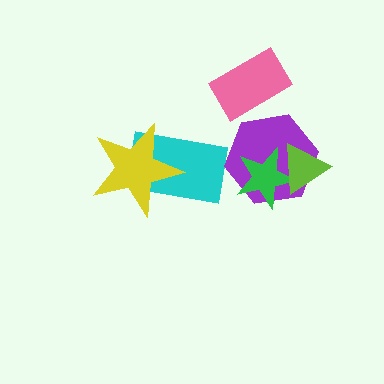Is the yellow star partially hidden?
No, no other shape covers it.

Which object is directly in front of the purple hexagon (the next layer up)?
The green star is directly in front of the purple hexagon.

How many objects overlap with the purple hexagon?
2 objects overlap with the purple hexagon.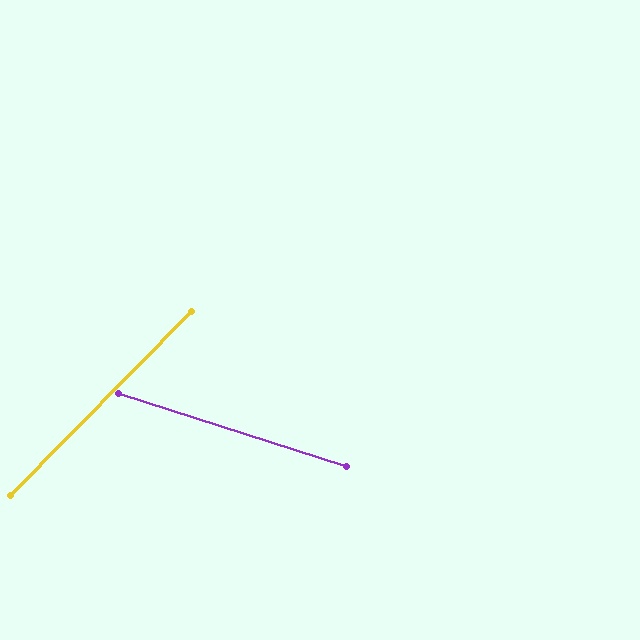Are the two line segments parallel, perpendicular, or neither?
Neither parallel nor perpendicular — they differ by about 63°.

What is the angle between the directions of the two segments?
Approximately 63 degrees.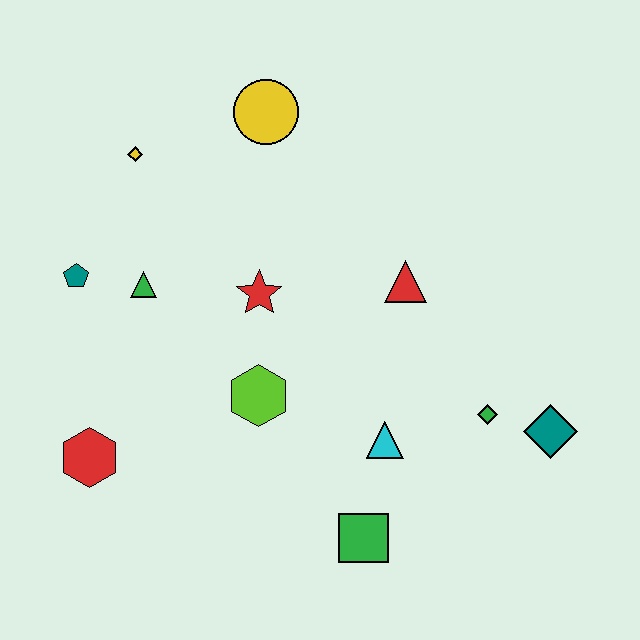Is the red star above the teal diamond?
Yes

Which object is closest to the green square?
The cyan triangle is closest to the green square.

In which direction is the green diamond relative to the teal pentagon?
The green diamond is to the right of the teal pentagon.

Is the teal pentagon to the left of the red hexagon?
Yes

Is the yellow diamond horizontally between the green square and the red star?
No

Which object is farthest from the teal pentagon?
The teal diamond is farthest from the teal pentagon.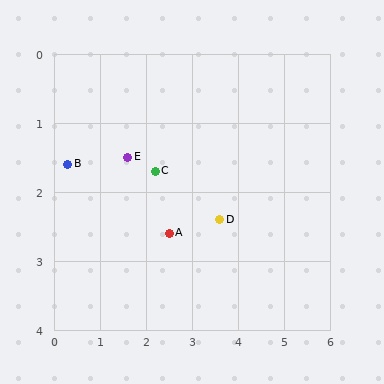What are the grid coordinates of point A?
Point A is at approximately (2.5, 2.6).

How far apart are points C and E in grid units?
Points C and E are about 0.6 grid units apart.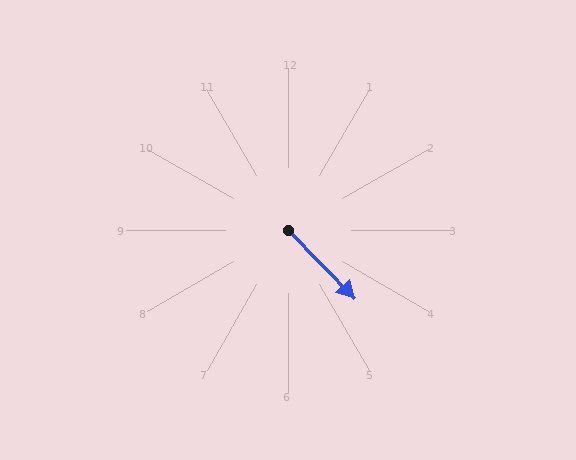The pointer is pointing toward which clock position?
Roughly 5 o'clock.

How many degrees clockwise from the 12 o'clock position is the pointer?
Approximately 136 degrees.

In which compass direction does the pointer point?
Southeast.